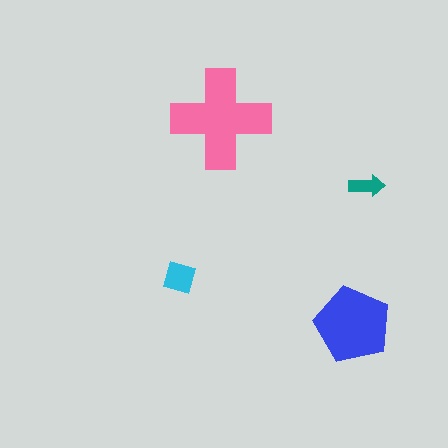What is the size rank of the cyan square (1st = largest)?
3rd.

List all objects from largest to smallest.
The pink cross, the blue pentagon, the cyan square, the teal arrow.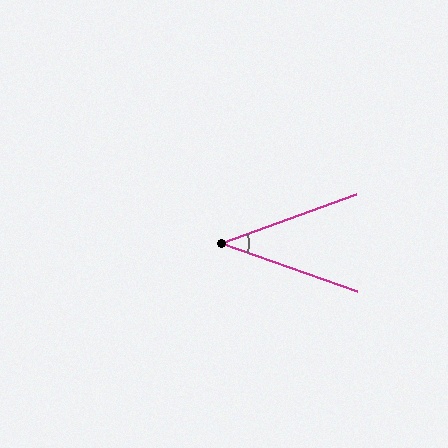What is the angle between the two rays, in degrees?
Approximately 39 degrees.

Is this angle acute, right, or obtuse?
It is acute.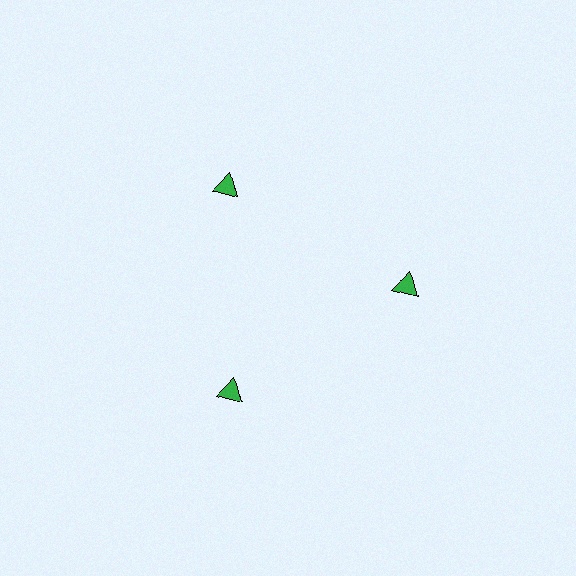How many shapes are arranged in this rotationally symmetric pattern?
There are 3 shapes, arranged in 3 groups of 1.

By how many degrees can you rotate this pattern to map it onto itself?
The pattern maps onto itself every 120 degrees of rotation.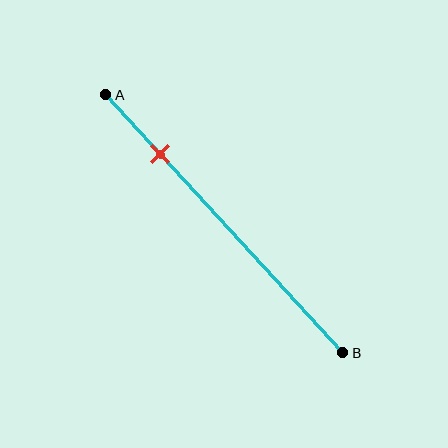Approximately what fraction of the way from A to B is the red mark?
The red mark is approximately 25% of the way from A to B.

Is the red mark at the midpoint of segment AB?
No, the mark is at about 25% from A, not at the 50% midpoint.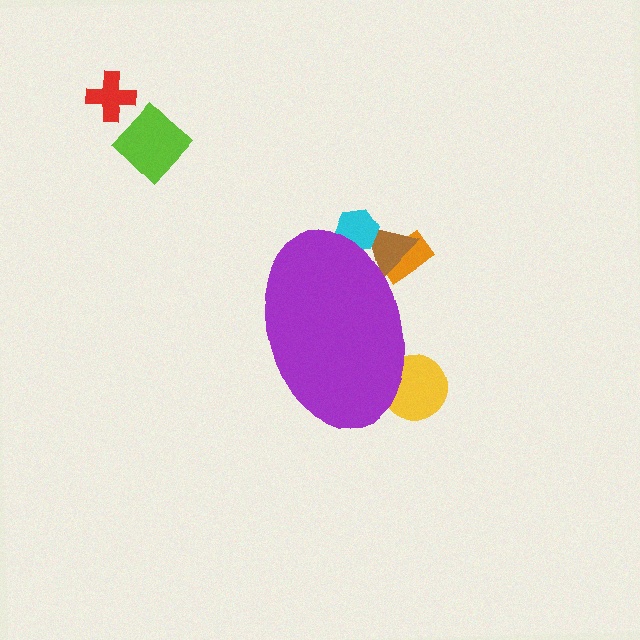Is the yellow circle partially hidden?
Yes, the yellow circle is partially hidden behind the purple ellipse.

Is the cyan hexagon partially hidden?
Yes, the cyan hexagon is partially hidden behind the purple ellipse.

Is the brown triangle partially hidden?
Yes, the brown triangle is partially hidden behind the purple ellipse.